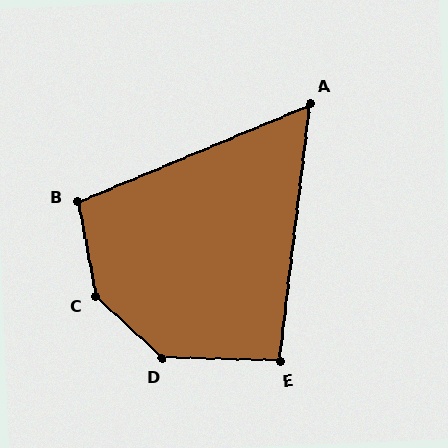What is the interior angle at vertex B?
Approximately 102 degrees (obtuse).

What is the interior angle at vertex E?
Approximately 96 degrees (obtuse).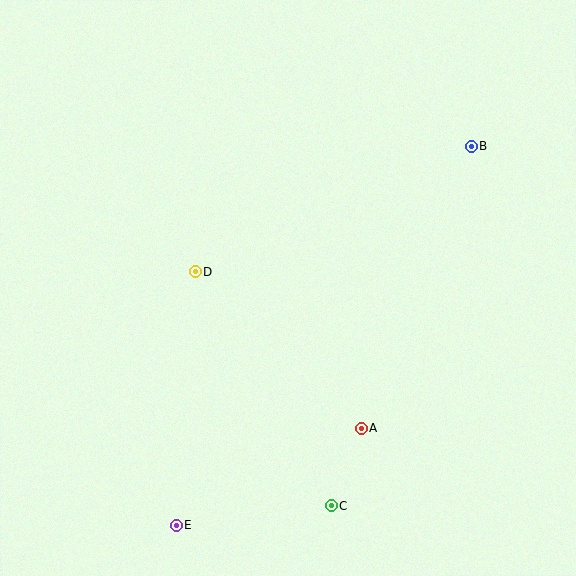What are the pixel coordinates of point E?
Point E is at (176, 526).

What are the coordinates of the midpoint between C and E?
The midpoint between C and E is at (254, 516).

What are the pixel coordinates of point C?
Point C is at (331, 506).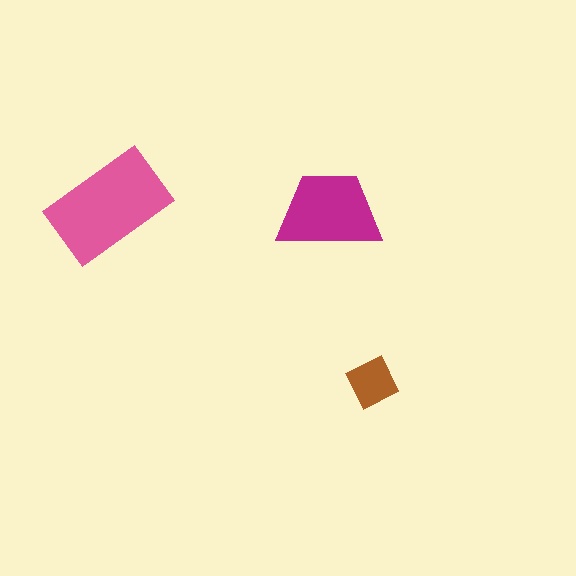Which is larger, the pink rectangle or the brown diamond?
The pink rectangle.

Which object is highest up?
The pink rectangle is topmost.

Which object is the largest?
The pink rectangle.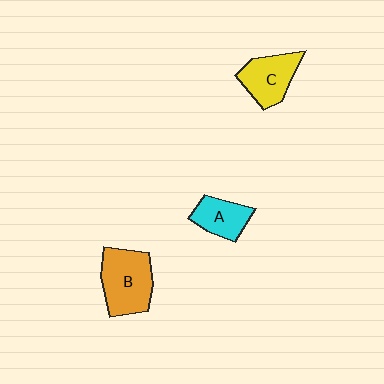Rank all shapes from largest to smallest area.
From largest to smallest: B (orange), C (yellow), A (cyan).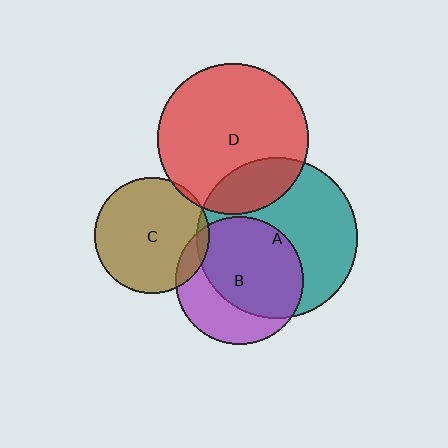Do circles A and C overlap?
Yes.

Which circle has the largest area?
Circle A (teal).